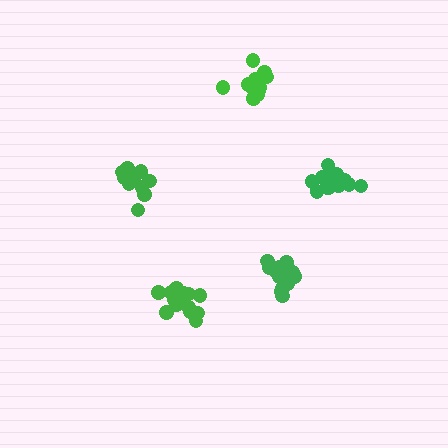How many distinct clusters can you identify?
There are 5 distinct clusters.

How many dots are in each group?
Group 1: 19 dots, Group 2: 14 dots, Group 3: 15 dots, Group 4: 13 dots, Group 5: 13 dots (74 total).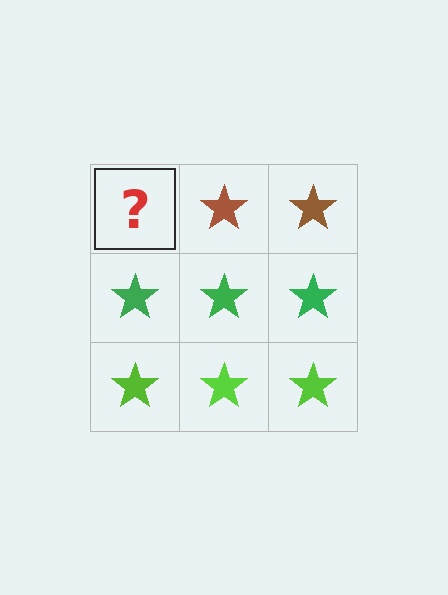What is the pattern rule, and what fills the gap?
The rule is that each row has a consistent color. The gap should be filled with a brown star.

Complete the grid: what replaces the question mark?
The question mark should be replaced with a brown star.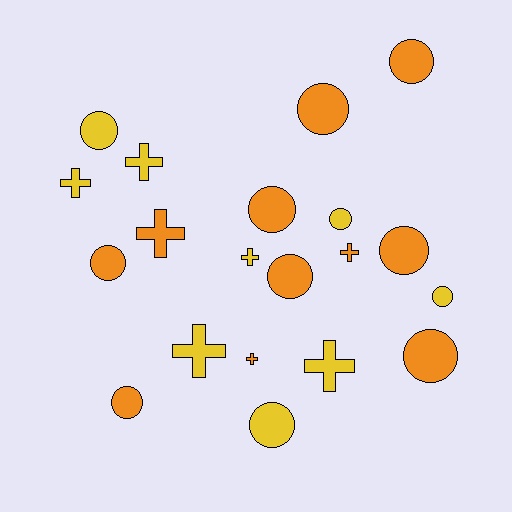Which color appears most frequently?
Orange, with 11 objects.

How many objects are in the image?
There are 20 objects.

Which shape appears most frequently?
Circle, with 12 objects.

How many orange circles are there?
There are 8 orange circles.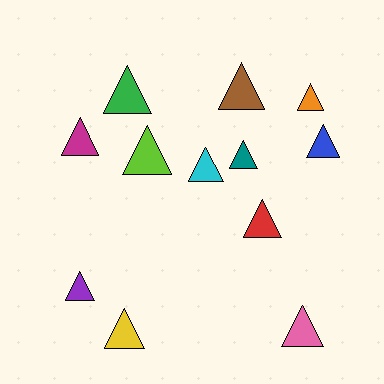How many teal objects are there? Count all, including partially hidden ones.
There is 1 teal object.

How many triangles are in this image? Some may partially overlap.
There are 12 triangles.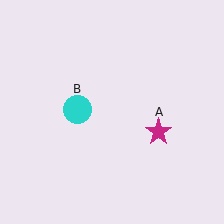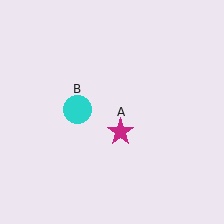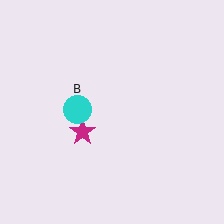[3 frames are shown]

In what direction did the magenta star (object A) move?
The magenta star (object A) moved left.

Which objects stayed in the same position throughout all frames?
Cyan circle (object B) remained stationary.